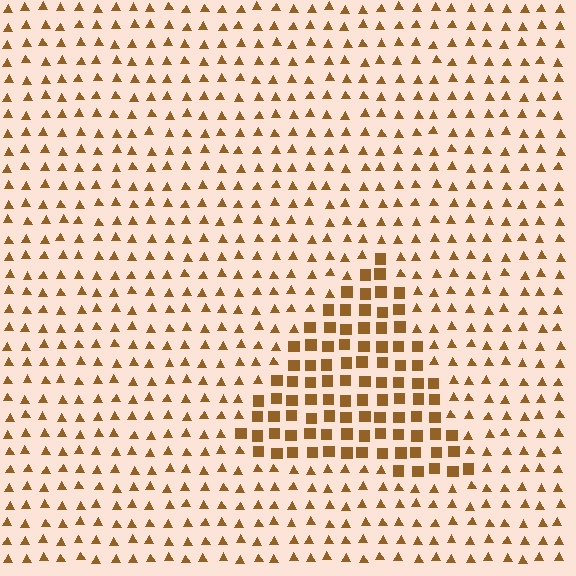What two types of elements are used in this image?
The image uses squares inside the triangle region and triangles outside it.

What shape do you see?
I see a triangle.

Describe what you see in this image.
The image is filled with small brown elements arranged in a uniform grid. A triangle-shaped region contains squares, while the surrounding area contains triangles. The boundary is defined purely by the change in element shape.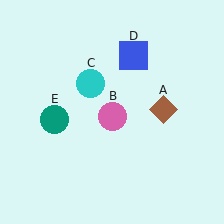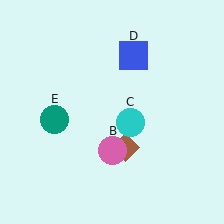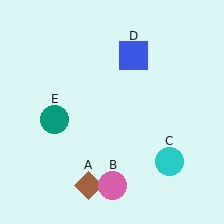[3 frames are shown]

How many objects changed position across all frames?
3 objects changed position: brown diamond (object A), pink circle (object B), cyan circle (object C).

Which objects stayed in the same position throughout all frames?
Blue square (object D) and teal circle (object E) remained stationary.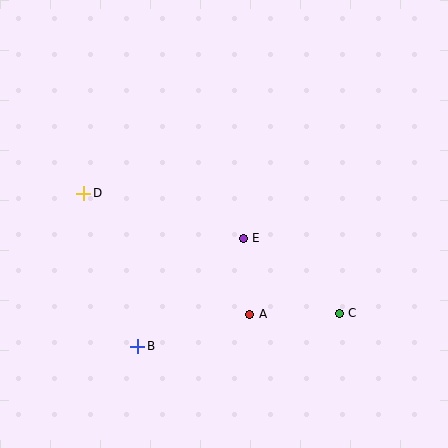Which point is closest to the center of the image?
Point E at (243, 238) is closest to the center.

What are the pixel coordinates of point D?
Point D is at (84, 193).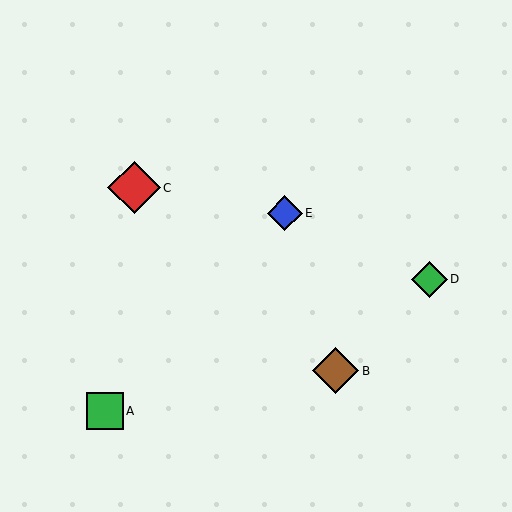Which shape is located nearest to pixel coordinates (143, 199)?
The red diamond (labeled C) at (134, 188) is nearest to that location.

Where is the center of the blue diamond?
The center of the blue diamond is at (285, 213).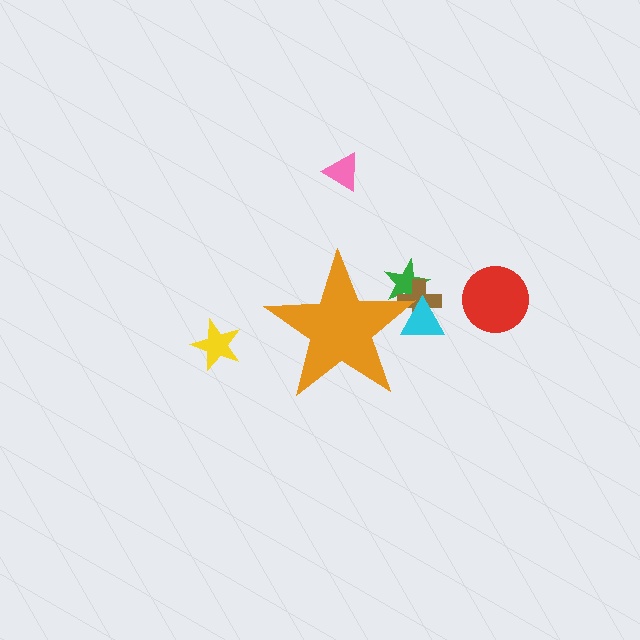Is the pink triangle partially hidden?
No, the pink triangle is fully visible.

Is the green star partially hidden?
Yes, the green star is partially hidden behind the orange star.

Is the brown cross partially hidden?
Yes, the brown cross is partially hidden behind the orange star.